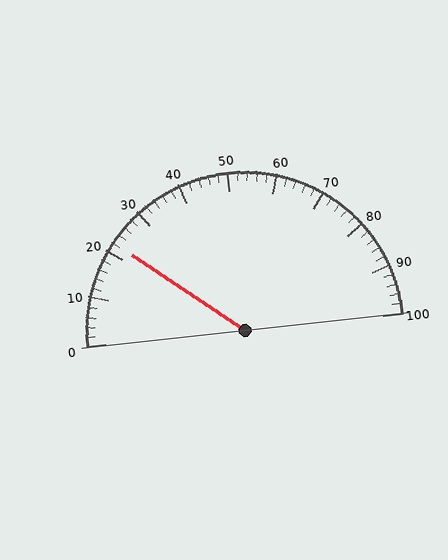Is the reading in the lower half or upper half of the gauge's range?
The reading is in the lower half of the range (0 to 100).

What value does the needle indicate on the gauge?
The needle indicates approximately 22.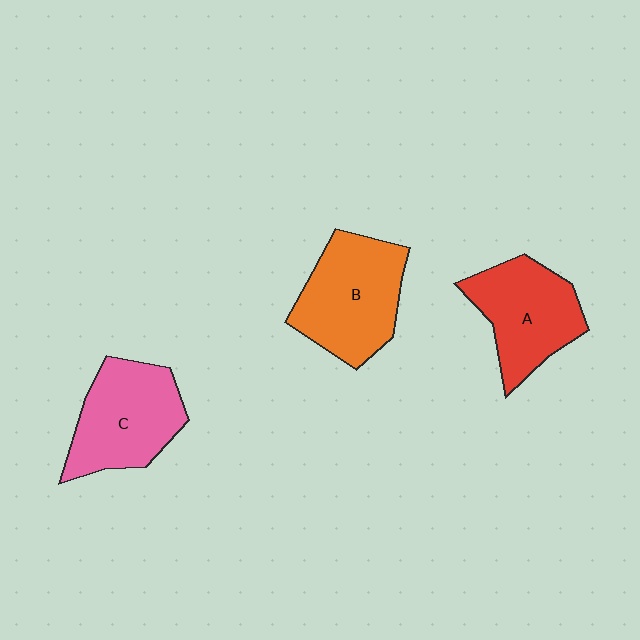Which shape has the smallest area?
Shape A (red).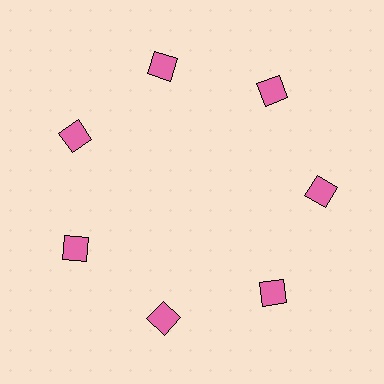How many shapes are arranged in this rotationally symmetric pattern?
There are 7 shapes, arranged in 7 groups of 1.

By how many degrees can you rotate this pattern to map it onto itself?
The pattern maps onto itself every 51 degrees of rotation.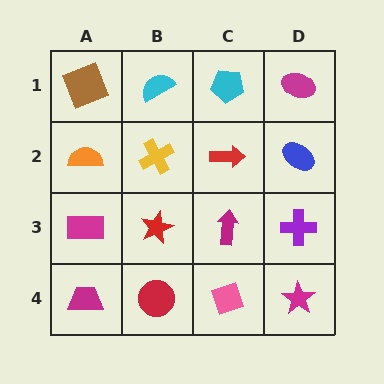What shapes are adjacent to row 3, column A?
An orange semicircle (row 2, column A), a magenta trapezoid (row 4, column A), a red star (row 3, column B).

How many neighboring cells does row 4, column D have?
2.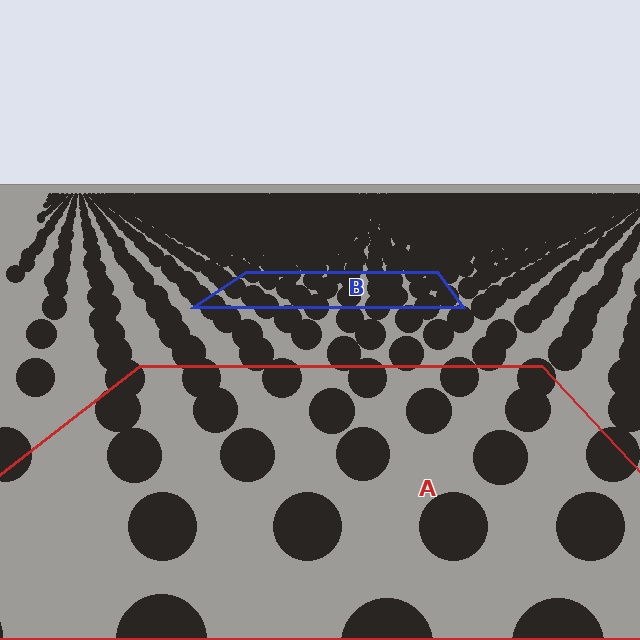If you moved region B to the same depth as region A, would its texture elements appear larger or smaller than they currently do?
They would appear larger. At a closer depth, the same texture elements are projected at a bigger on-screen size.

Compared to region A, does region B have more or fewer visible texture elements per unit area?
Region B has more texture elements per unit area — they are packed more densely because it is farther away.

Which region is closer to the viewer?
Region A is closer. The texture elements there are larger and more spread out.